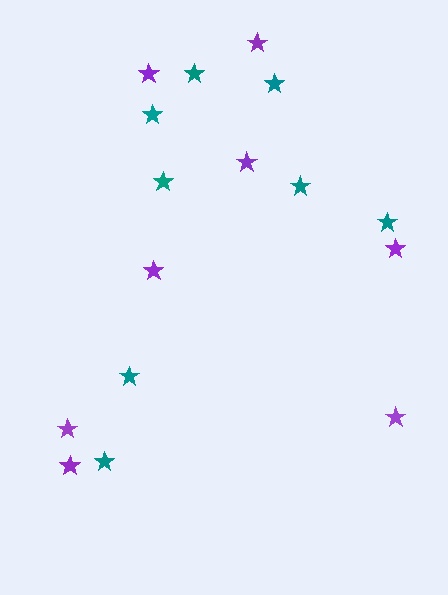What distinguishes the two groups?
There are 2 groups: one group of teal stars (8) and one group of purple stars (8).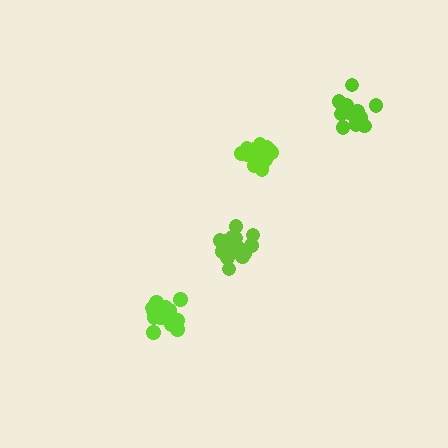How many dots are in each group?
Group 1: 19 dots, Group 2: 15 dots, Group 3: 15 dots, Group 4: 19 dots (68 total).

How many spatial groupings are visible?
There are 4 spatial groupings.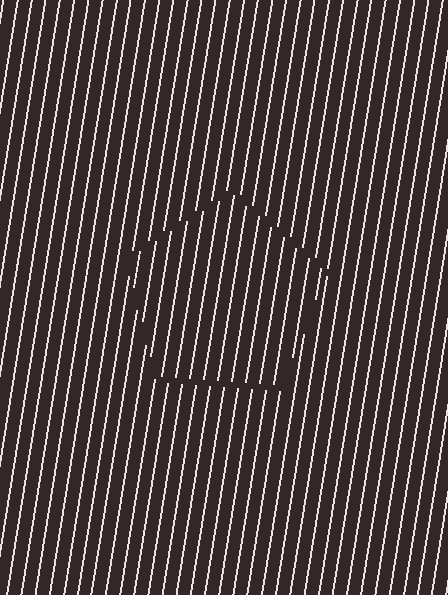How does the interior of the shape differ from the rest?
The interior of the shape contains the same grating, shifted by half a period — the contour is defined by the phase discontinuity where line-ends from the inner and outer gratings abut.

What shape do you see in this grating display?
An illusory pentagon. The interior of the shape contains the same grating, shifted by half a period — the contour is defined by the phase discontinuity where line-ends from the inner and outer gratings abut.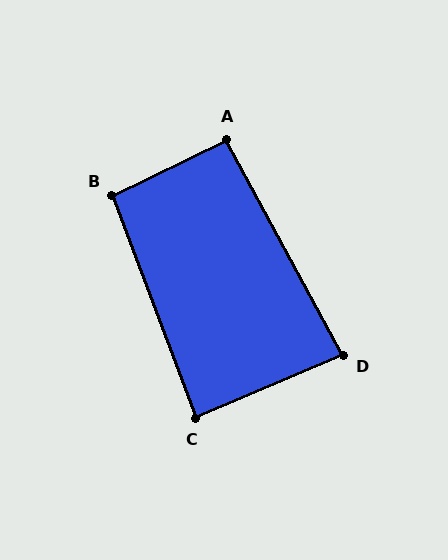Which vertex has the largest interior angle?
B, at approximately 95 degrees.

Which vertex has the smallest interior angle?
D, at approximately 85 degrees.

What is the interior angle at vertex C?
Approximately 88 degrees (approximately right).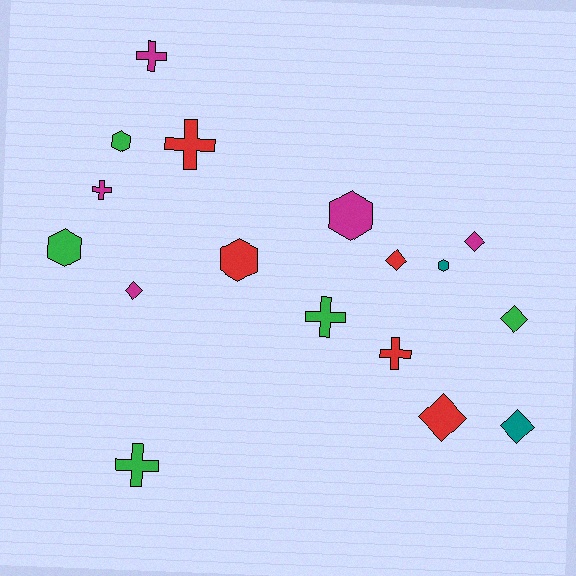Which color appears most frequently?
Magenta, with 5 objects.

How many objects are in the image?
There are 17 objects.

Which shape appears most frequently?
Cross, with 6 objects.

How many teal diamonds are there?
There is 1 teal diamond.